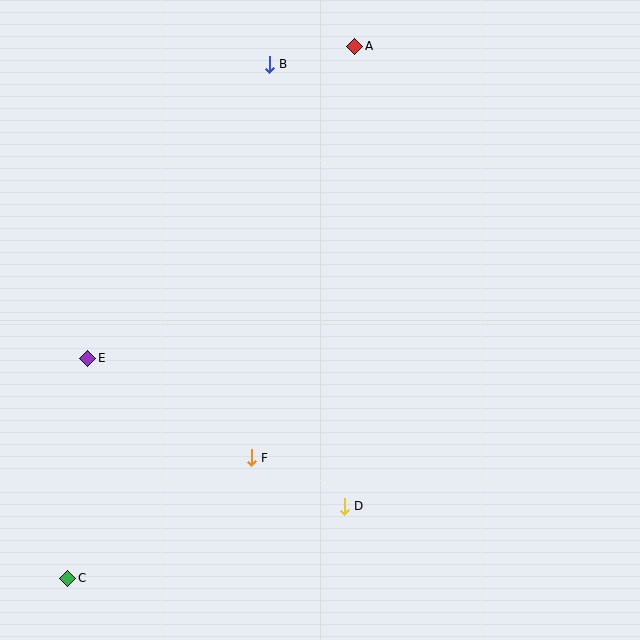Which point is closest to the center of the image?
Point F at (251, 458) is closest to the center.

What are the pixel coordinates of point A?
Point A is at (355, 46).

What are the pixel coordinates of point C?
Point C is at (68, 578).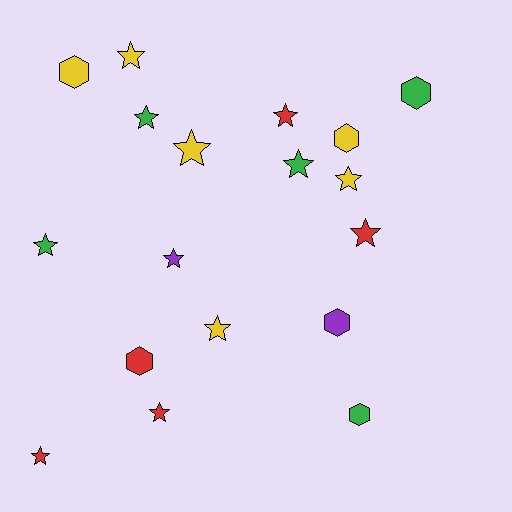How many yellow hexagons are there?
There are 2 yellow hexagons.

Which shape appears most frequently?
Star, with 12 objects.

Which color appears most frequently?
Yellow, with 6 objects.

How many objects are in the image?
There are 18 objects.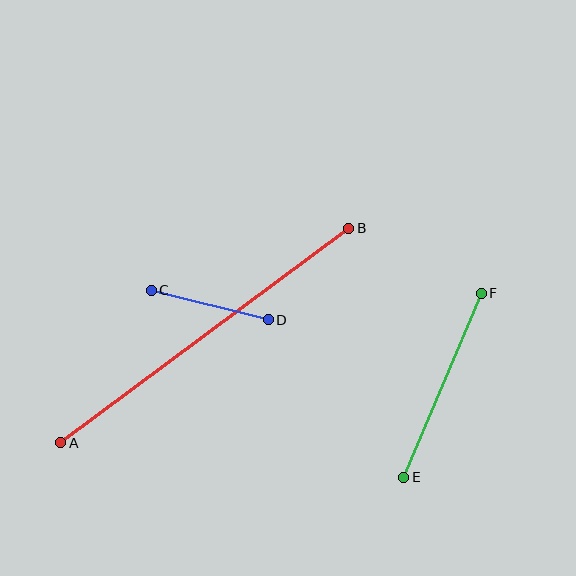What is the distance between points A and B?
The distance is approximately 359 pixels.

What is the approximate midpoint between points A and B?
The midpoint is at approximately (205, 335) pixels.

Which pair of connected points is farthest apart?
Points A and B are farthest apart.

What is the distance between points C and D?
The distance is approximately 121 pixels.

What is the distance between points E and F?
The distance is approximately 200 pixels.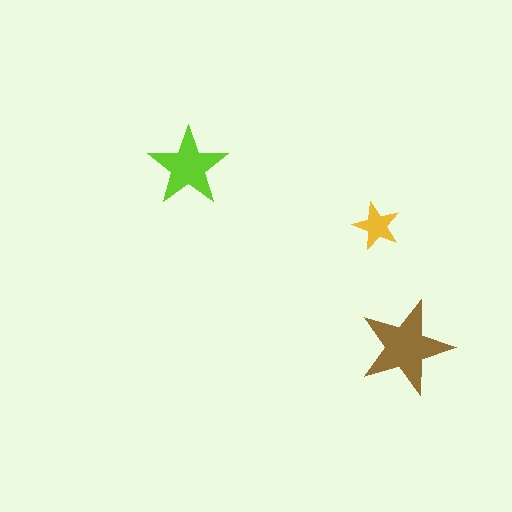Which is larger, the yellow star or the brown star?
The brown one.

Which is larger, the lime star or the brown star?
The brown one.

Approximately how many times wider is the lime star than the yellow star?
About 1.5 times wider.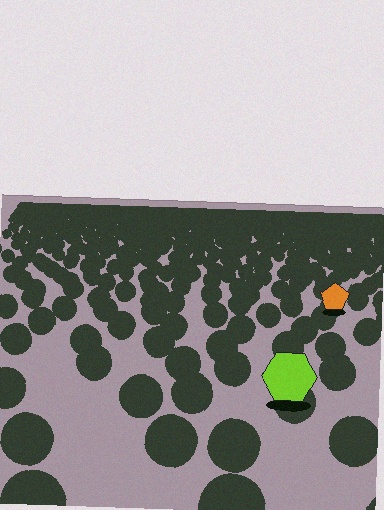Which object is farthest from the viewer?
The orange pentagon is farthest from the viewer. It appears smaller and the ground texture around it is denser.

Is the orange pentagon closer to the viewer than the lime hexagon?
No. The lime hexagon is closer — you can tell from the texture gradient: the ground texture is coarser near it.